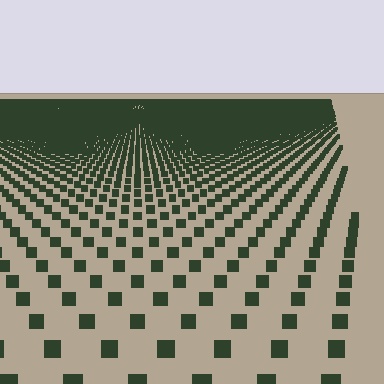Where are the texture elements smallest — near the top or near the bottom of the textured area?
Near the top.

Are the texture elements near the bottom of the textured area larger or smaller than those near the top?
Larger. Near the bottom, elements are closer to the viewer and appear at a bigger on-screen size.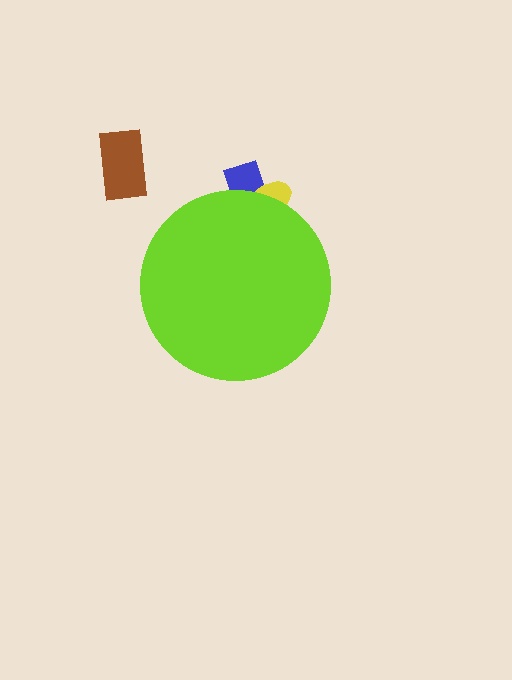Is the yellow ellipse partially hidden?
Yes, the yellow ellipse is partially hidden behind the lime circle.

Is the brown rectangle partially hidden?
No, the brown rectangle is fully visible.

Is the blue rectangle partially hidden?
Yes, the blue rectangle is partially hidden behind the lime circle.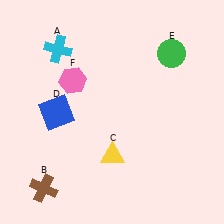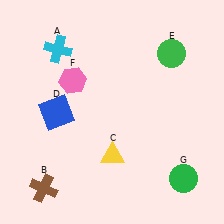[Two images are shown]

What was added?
A green circle (G) was added in Image 2.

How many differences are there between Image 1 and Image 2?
There is 1 difference between the two images.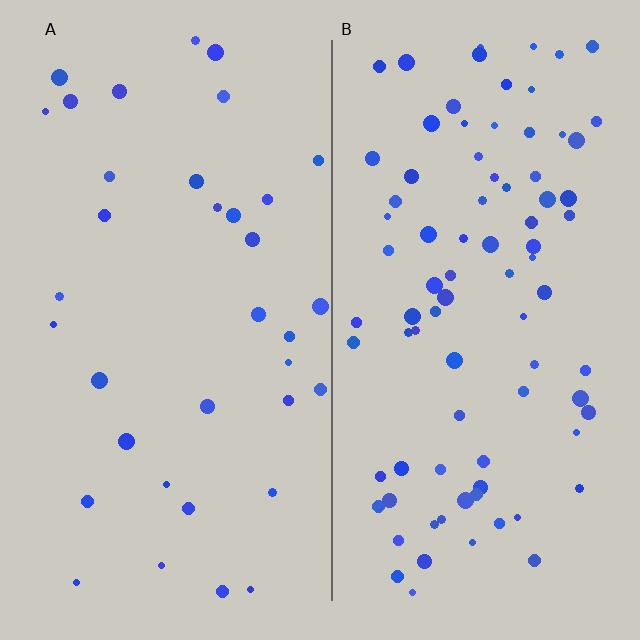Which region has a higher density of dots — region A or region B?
B (the right).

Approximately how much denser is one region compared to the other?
Approximately 2.4× — region B over region A.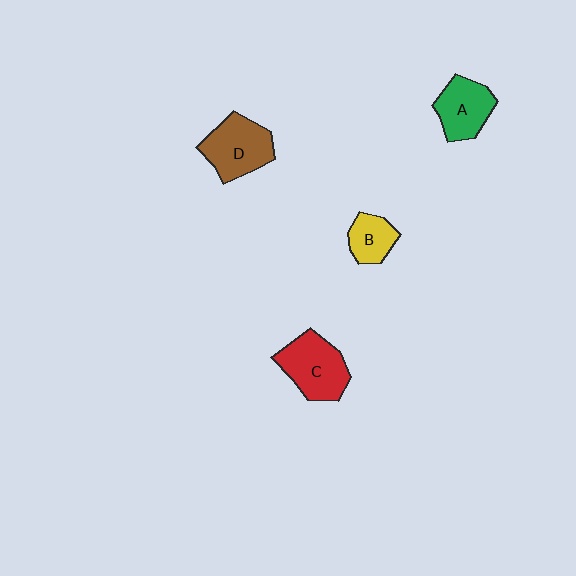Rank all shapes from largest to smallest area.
From largest to smallest: C (red), D (brown), A (green), B (yellow).